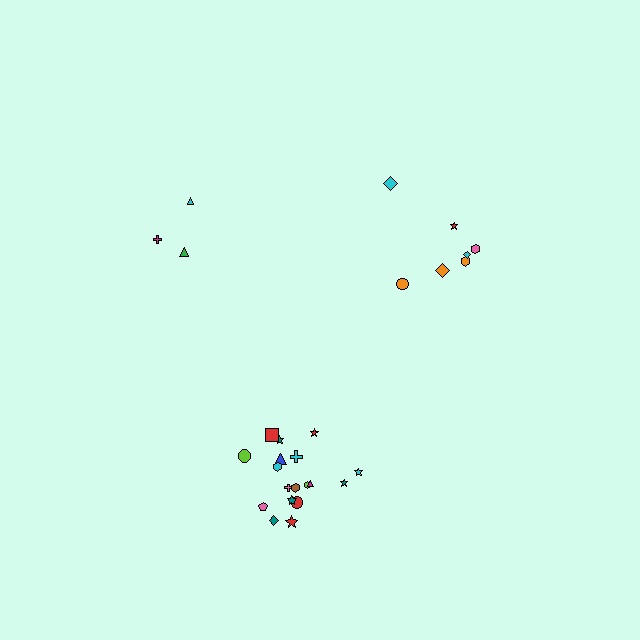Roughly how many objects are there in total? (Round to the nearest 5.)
Roughly 30 objects in total.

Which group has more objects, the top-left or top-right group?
The top-right group.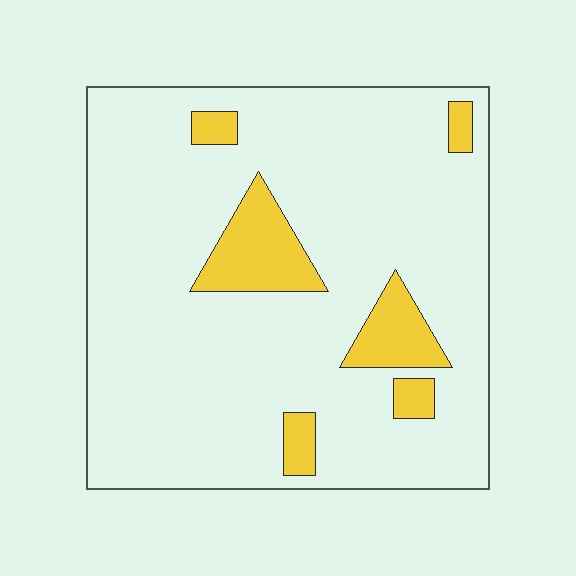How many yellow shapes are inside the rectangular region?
6.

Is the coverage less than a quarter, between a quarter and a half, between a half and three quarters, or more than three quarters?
Less than a quarter.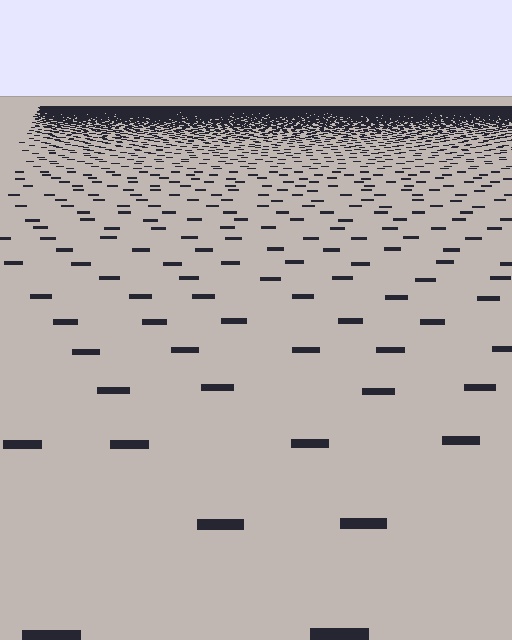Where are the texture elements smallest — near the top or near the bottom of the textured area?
Near the top.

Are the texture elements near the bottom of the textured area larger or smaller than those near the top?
Larger. Near the bottom, elements are closer to the viewer and appear at a bigger on-screen size.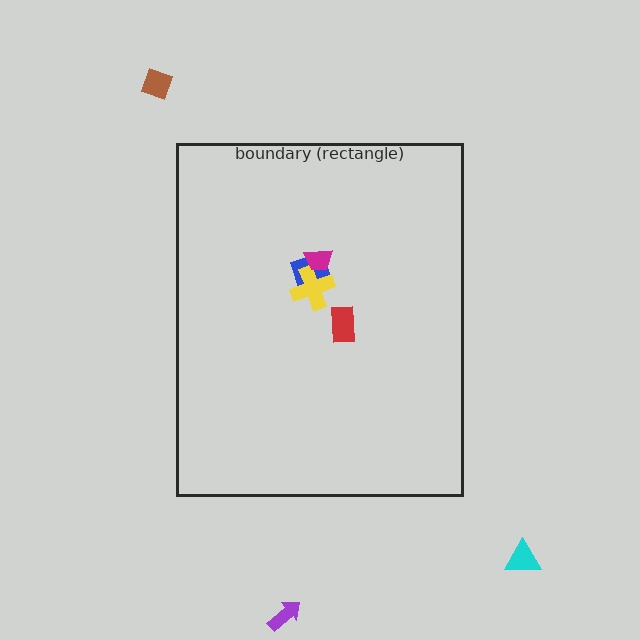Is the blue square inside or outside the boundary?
Inside.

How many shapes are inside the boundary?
4 inside, 3 outside.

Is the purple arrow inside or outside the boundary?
Outside.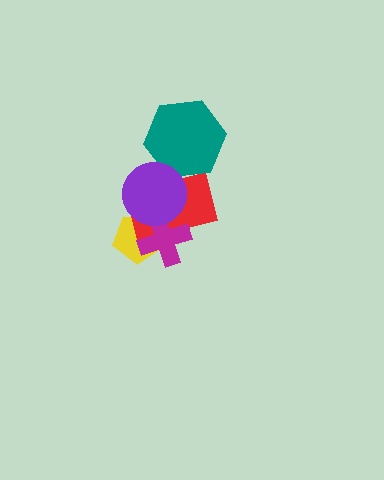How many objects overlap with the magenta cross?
3 objects overlap with the magenta cross.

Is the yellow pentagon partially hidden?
Yes, it is partially covered by another shape.